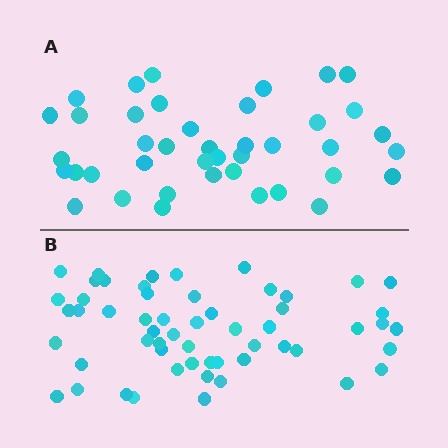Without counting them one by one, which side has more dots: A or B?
Region B (the bottom region) has more dots.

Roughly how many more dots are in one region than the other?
Region B has approximately 15 more dots than region A.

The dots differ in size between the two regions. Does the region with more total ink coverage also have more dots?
No. Region A has more total ink coverage because its dots are larger, but region B actually contains more individual dots. Total area can be misleading — the number of items is what matters here.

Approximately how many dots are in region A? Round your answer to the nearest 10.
About 40 dots. (The exact count is 41, which rounds to 40.)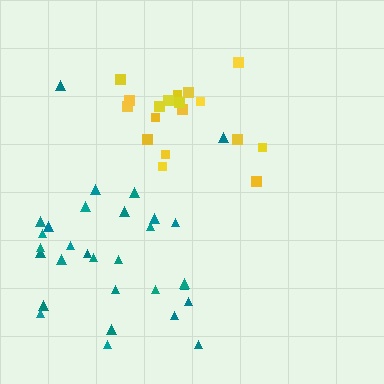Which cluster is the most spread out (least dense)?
Teal.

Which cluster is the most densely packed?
Yellow.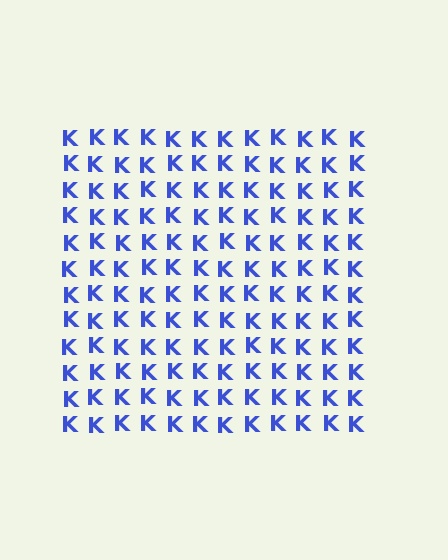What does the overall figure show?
The overall figure shows a square.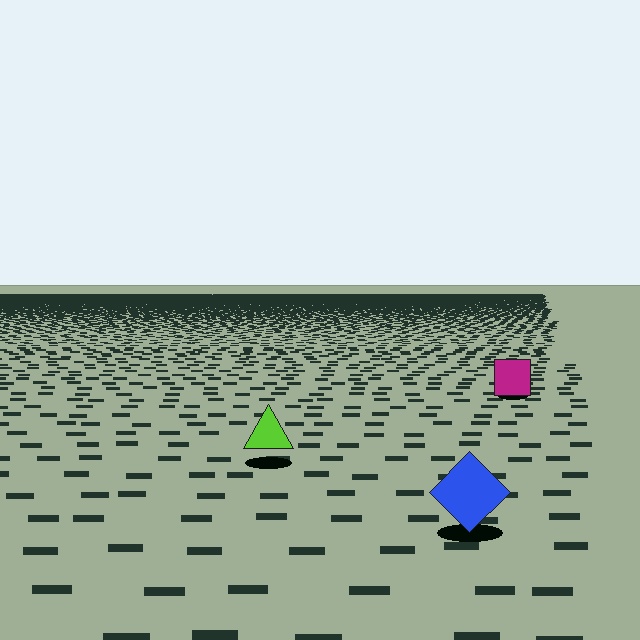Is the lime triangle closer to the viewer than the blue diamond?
No. The blue diamond is closer — you can tell from the texture gradient: the ground texture is coarser near it.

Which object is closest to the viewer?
The blue diamond is closest. The texture marks near it are larger and more spread out.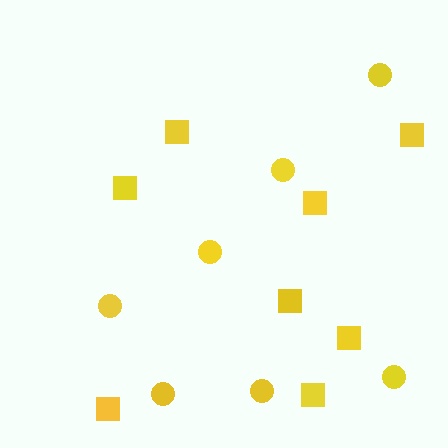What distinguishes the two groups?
There are 2 groups: one group of squares (8) and one group of circles (7).